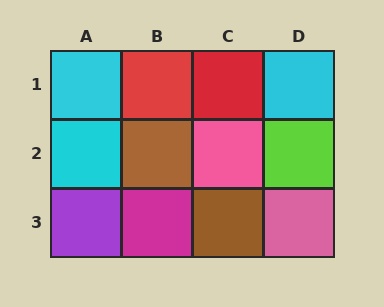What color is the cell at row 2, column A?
Cyan.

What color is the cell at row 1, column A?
Cyan.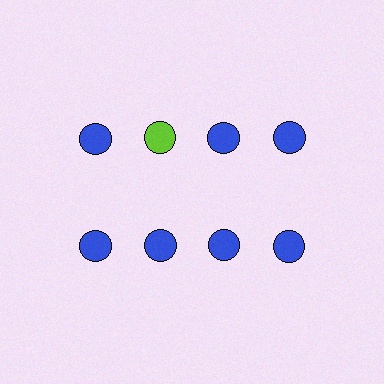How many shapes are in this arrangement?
There are 8 shapes arranged in a grid pattern.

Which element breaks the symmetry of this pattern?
The lime circle in the top row, second from left column breaks the symmetry. All other shapes are blue circles.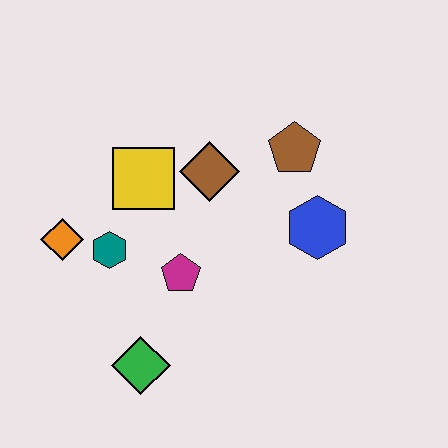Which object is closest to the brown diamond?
The yellow square is closest to the brown diamond.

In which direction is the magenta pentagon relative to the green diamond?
The magenta pentagon is above the green diamond.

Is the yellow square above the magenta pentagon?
Yes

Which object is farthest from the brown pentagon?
The green diamond is farthest from the brown pentagon.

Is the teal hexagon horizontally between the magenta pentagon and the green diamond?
No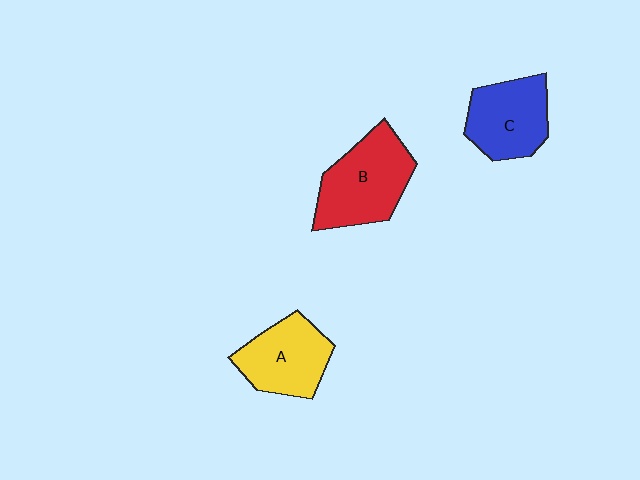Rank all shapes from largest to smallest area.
From largest to smallest: B (red), C (blue), A (yellow).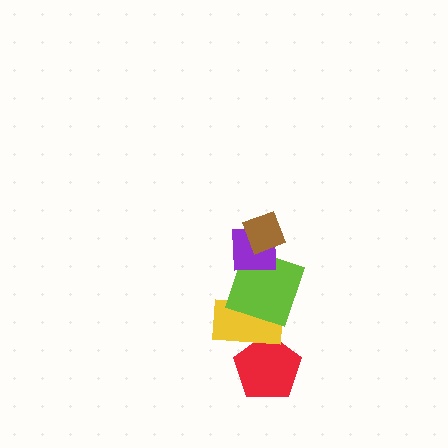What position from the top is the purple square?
The purple square is 2nd from the top.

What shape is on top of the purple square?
The brown diamond is on top of the purple square.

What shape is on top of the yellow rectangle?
The lime square is on top of the yellow rectangle.